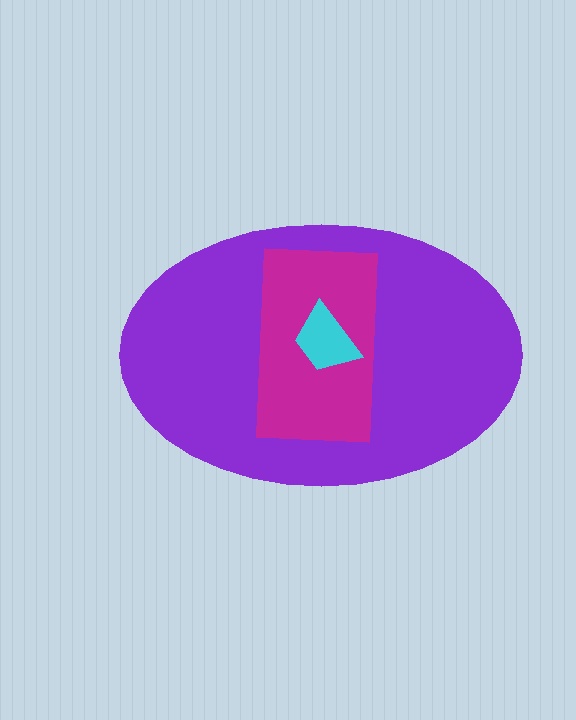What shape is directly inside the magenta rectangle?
The cyan trapezoid.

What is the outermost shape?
The purple ellipse.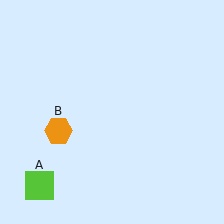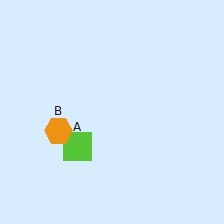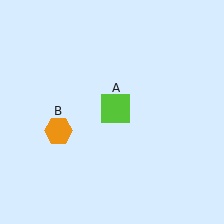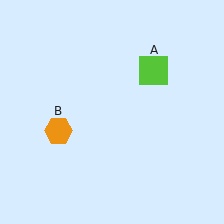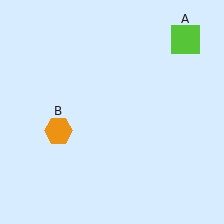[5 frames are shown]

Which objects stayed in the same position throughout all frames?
Orange hexagon (object B) remained stationary.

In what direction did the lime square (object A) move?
The lime square (object A) moved up and to the right.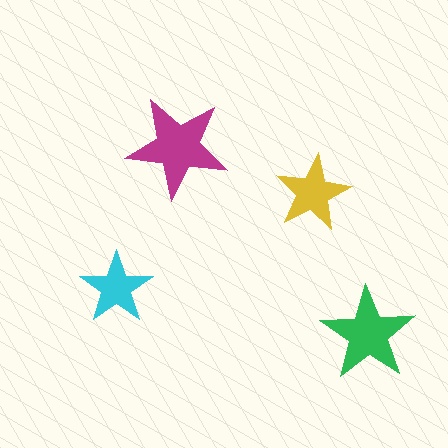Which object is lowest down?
The green star is bottommost.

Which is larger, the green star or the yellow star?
The green one.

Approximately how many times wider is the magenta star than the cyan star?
About 1.5 times wider.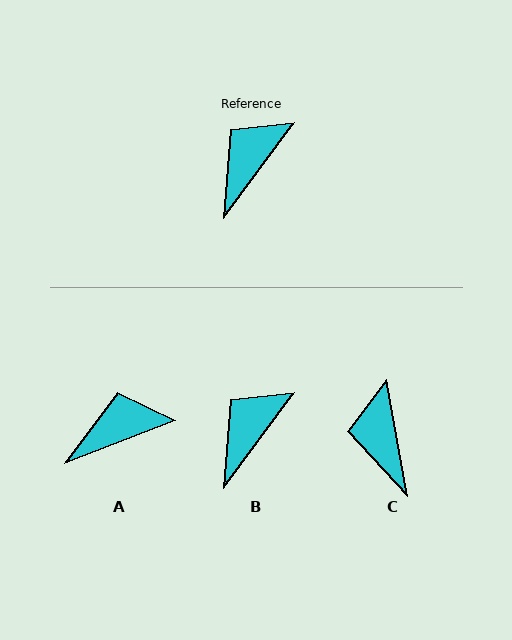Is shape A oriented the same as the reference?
No, it is off by about 33 degrees.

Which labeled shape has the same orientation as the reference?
B.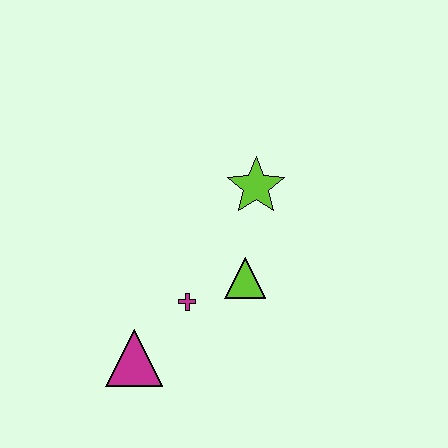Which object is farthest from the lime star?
The magenta triangle is farthest from the lime star.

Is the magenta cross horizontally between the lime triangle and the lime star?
No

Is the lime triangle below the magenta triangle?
No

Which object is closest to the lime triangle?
The magenta cross is closest to the lime triangle.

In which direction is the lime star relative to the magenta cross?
The lime star is above the magenta cross.